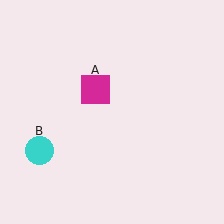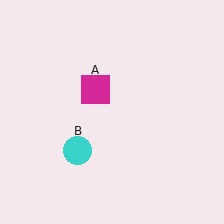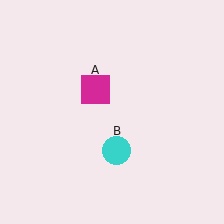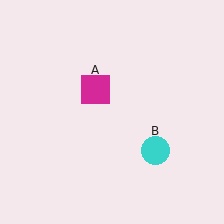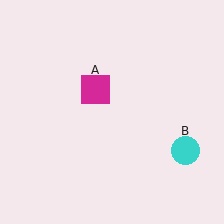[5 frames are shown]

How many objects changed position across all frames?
1 object changed position: cyan circle (object B).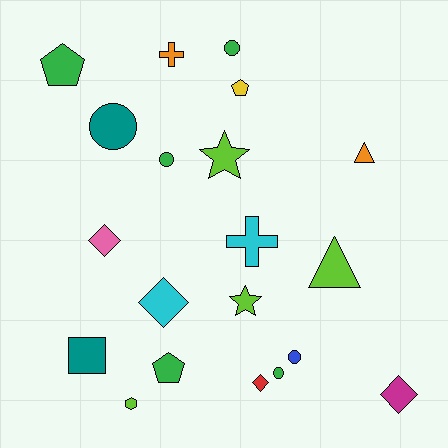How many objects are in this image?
There are 20 objects.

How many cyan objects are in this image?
There are 2 cyan objects.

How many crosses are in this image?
There are 2 crosses.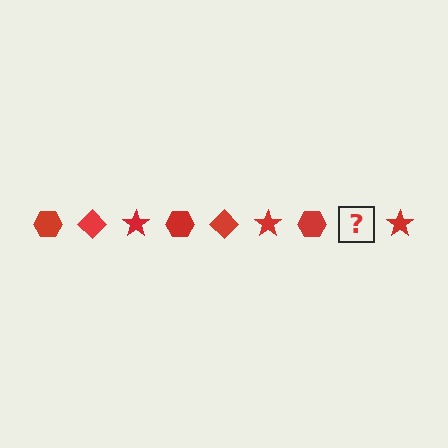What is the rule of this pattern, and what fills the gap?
The rule is that the pattern cycles through hexagon, diamond, star shapes in red. The gap should be filled with a red diamond.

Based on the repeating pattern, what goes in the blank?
The blank should be a red diamond.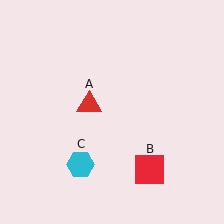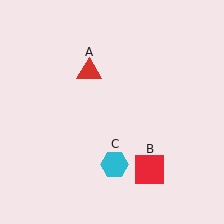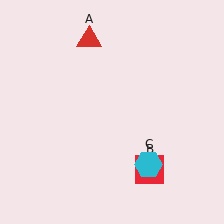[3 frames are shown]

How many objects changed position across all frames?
2 objects changed position: red triangle (object A), cyan hexagon (object C).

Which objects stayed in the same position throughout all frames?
Red square (object B) remained stationary.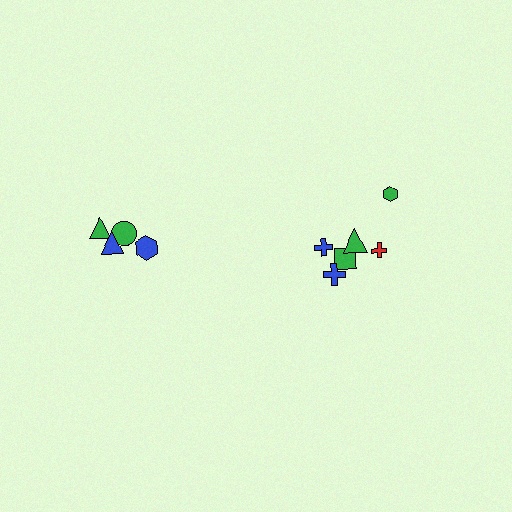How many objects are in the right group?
There are 6 objects.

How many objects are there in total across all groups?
There are 10 objects.